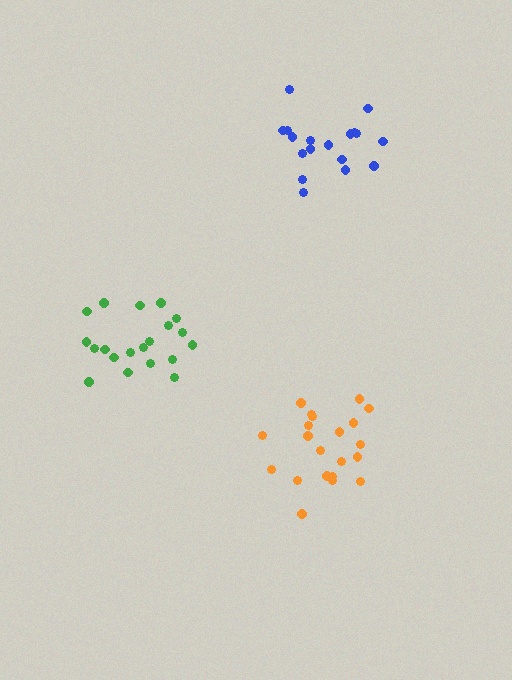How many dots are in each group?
Group 1: 21 dots, Group 2: 20 dots, Group 3: 18 dots (59 total).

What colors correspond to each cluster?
The clusters are colored: orange, green, blue.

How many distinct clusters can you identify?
There are 3 distinct clusters.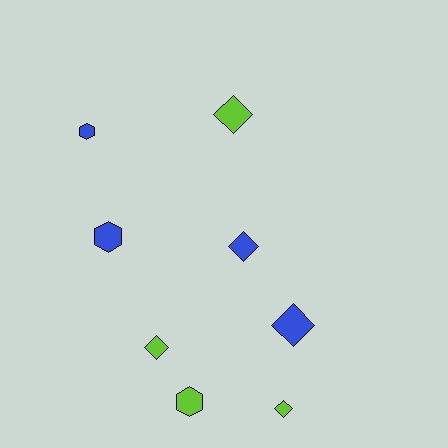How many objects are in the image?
There are 8 objects.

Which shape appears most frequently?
Diamond, with 5 objects.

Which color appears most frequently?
Lime, with 4 objects.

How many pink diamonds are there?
There are no pink diamonds.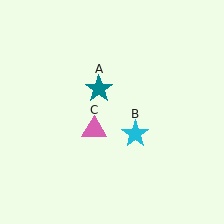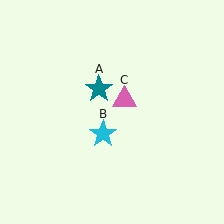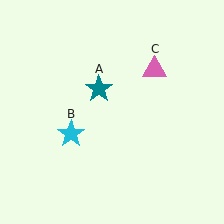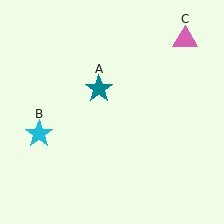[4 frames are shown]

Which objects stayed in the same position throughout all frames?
Teal star (object A) remained stationary.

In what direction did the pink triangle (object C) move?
The pink triangle (object C) moved up and to the right.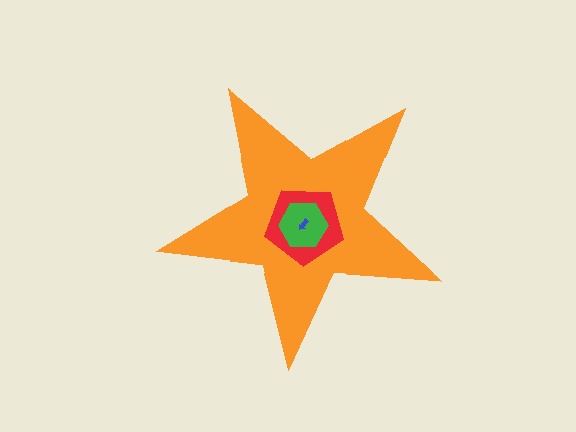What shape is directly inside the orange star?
The red pentagon.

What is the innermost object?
The blue arrow.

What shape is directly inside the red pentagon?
The green hexagon.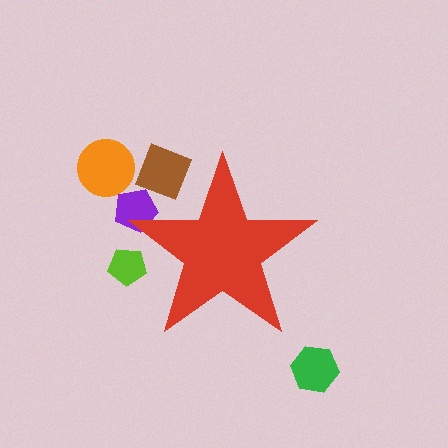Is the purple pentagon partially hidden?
Yes, the purple pentagon is partially hidden behind the red star.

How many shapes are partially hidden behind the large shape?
3 shapes are partially hidden.